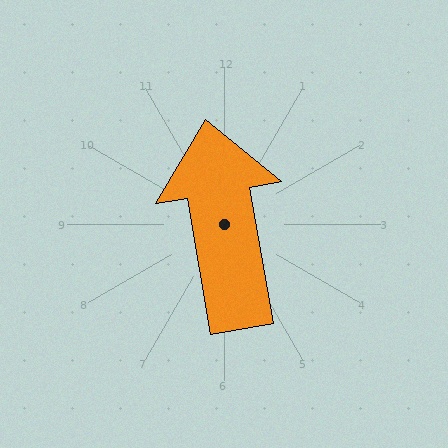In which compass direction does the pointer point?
North.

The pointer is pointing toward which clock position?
Roughly 12 o'clock.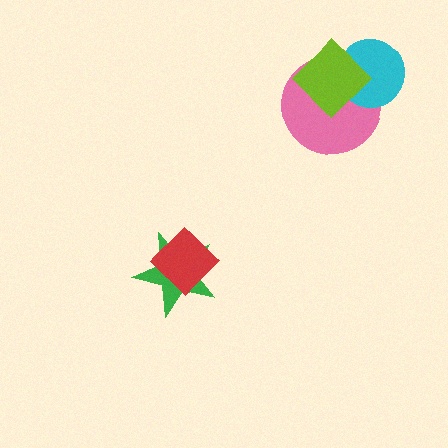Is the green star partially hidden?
Yes, it is partially covered by another shape.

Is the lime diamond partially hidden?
No, no other shape covers it.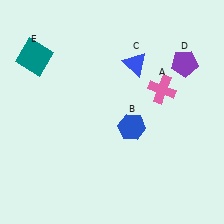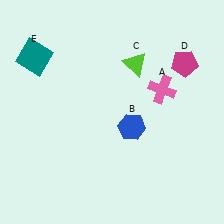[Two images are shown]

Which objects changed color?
C changed from blue to lime. D changed from purple to magenta.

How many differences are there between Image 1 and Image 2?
There are 2 differences between the two images.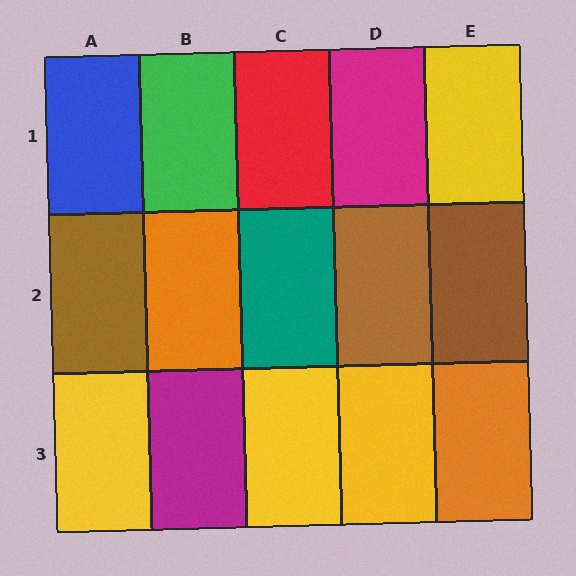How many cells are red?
1 cell is red.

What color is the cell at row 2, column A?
Brown.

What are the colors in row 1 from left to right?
Blue, green, red, magenta, yellow.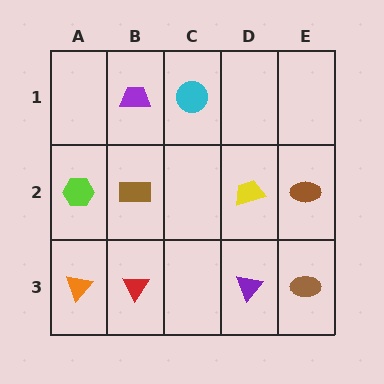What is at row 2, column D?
A yellow trapezoid.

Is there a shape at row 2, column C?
No, that cell is empty.